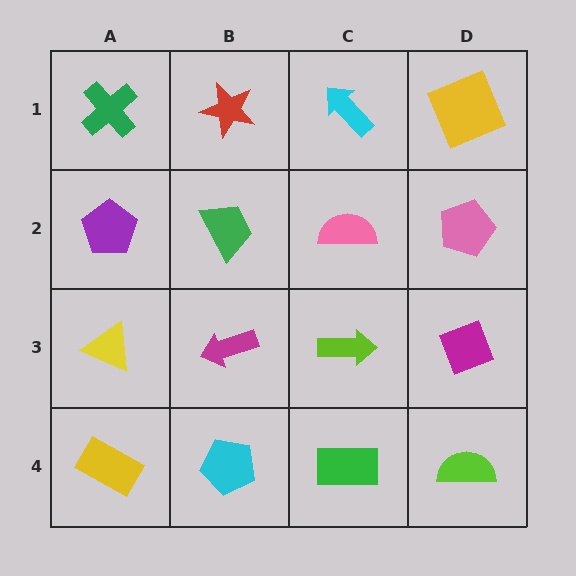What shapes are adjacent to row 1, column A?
A purple pentagon (row 2, column A), a red star (row 1, column B).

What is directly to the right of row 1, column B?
A cyan arrow.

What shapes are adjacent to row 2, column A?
A green cross (row 1, column A), a yellow triangle (row 3, column A), a green trapezoid (row 2, column B).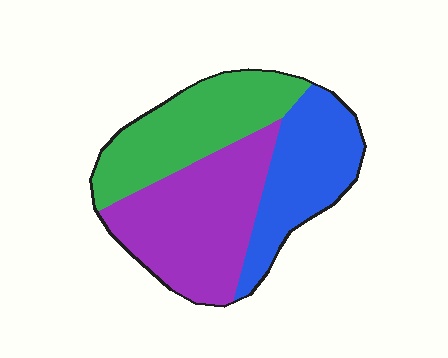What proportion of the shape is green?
Green takes up about one third (1/3) of the shape.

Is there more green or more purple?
Purple.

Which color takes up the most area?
Purple, at roughly 40%.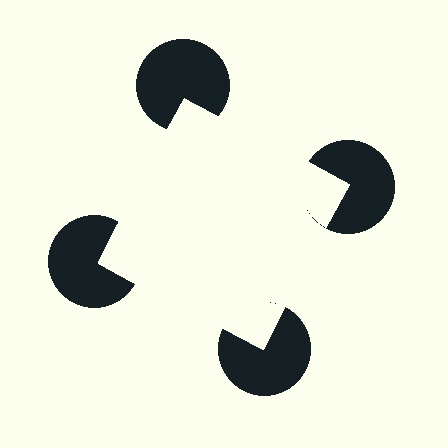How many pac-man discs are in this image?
There are 4 — one at each vertex of the illusory square.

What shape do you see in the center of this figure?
An illusory square — its edges are inferred from the aligned wedge cuts in the pac-man discs, not physically drawn.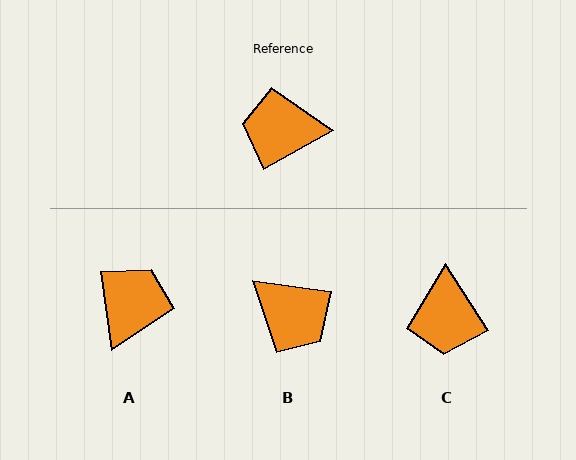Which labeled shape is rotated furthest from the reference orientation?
B, about 143 degrees away.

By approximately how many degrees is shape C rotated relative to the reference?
Approximately 94 degrees counter-clockwise.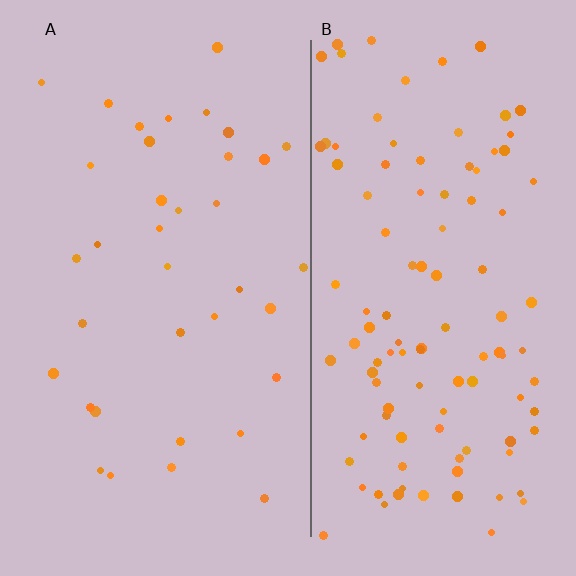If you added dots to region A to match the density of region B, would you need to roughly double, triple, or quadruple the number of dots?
Approximately triple.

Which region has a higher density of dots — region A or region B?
B (the right).